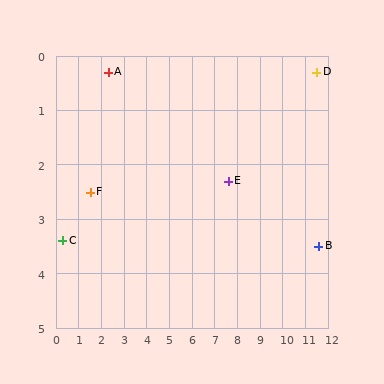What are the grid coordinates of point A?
Point A is at approximately (2.3, 0.3).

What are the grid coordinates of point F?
Point F is at approximately (1.5, 2.5).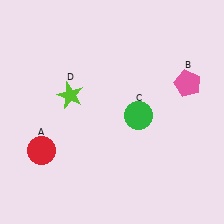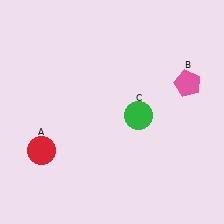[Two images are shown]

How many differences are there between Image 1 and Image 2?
There is 1 difference between the two images.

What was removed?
The lime star (D) was removed in Image 2.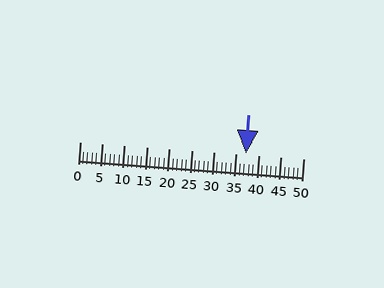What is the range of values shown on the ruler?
The ruler shows values from 0 to 50.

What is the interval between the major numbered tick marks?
The major tick marks are spaced 5 units apart.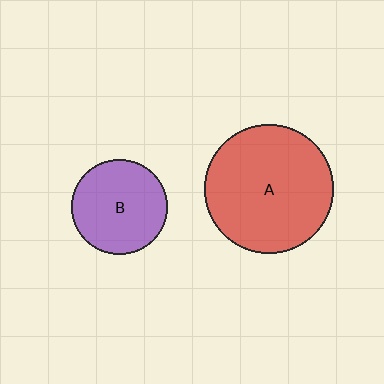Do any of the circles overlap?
No, none of the circles overlap.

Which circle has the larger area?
Circle A (red).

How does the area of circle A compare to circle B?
Approximately 1.8 times.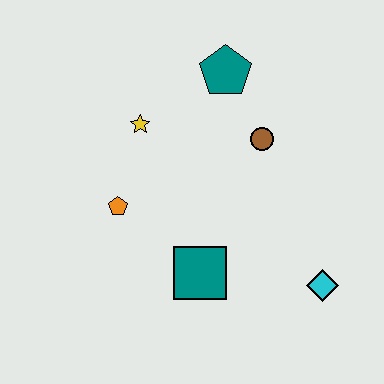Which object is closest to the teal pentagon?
The brown circle is closest to the teal pentagon.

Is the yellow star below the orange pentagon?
No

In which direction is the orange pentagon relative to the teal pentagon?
The orange pentagon is below the teal pentagon.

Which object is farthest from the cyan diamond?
The yellow star is farthest from the cyan diamond.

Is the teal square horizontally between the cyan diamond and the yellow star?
Yes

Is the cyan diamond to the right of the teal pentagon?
Yes